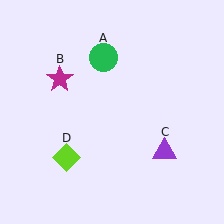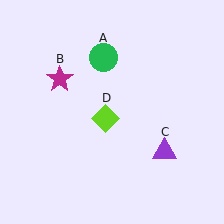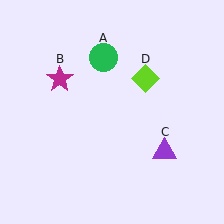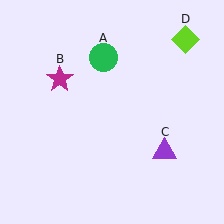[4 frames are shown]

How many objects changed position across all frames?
1 object changed position: lime diamond (object D).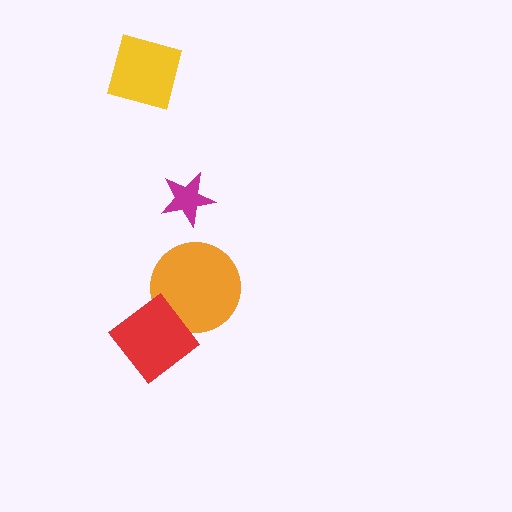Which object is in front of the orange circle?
The red diamond is in front of the orange circle.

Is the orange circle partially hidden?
Yes, it is partially covered by another shape.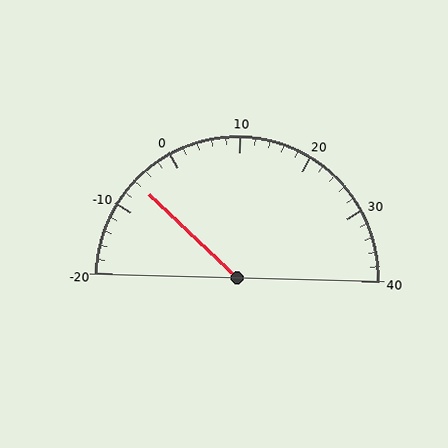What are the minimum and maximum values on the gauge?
The gauge ranges from -20 to 40.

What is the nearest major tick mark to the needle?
The nearest major tick mark is -10.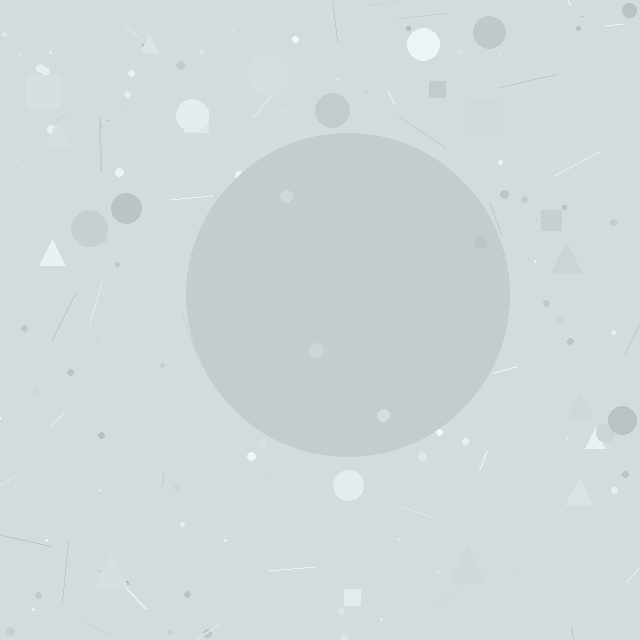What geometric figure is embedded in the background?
A circle is embedded in the background.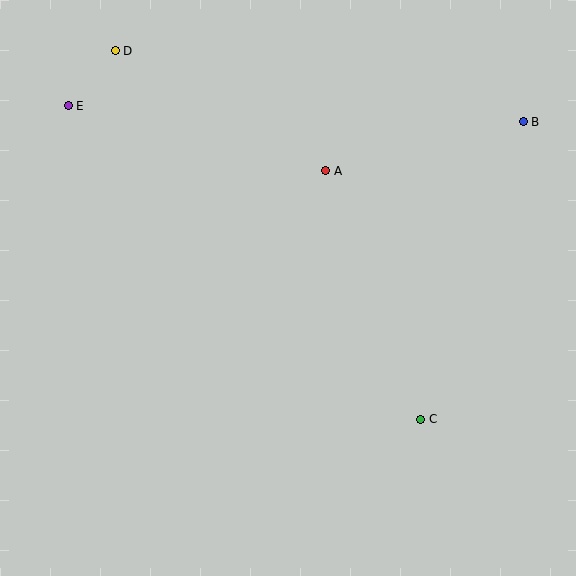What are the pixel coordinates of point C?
Point C is at (421, 419).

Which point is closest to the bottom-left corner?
Point C is closest to the bottom-left corner.